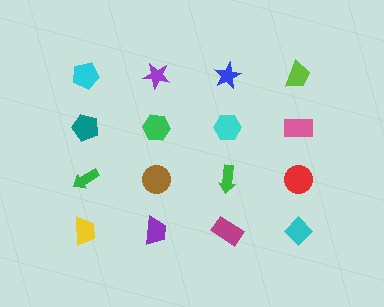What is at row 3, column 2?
A brown circle.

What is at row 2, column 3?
A cyan hexagon.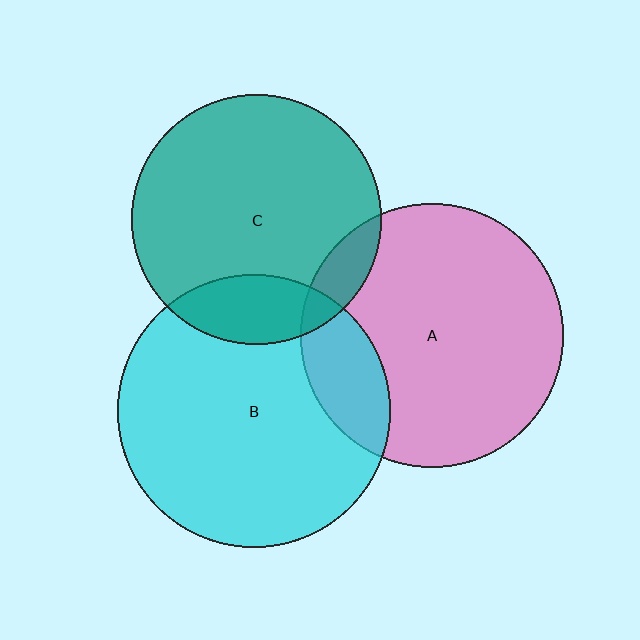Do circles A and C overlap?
Yes.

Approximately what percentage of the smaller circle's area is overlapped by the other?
Approximately 10%.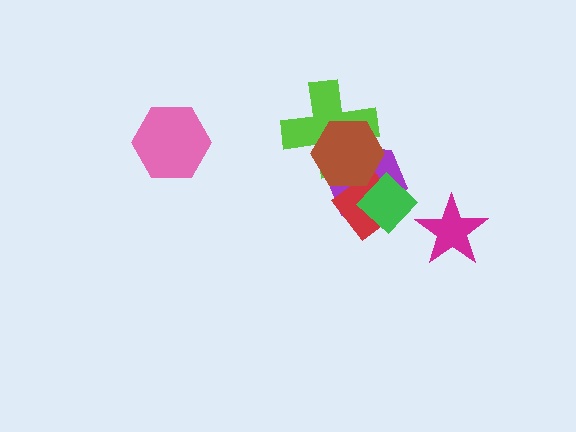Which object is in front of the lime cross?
The brown hexagon is in front of the lime cross.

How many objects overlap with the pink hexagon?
0 objects overlap with the pink hexagon.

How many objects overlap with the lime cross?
2 objects overlap with the lime cross.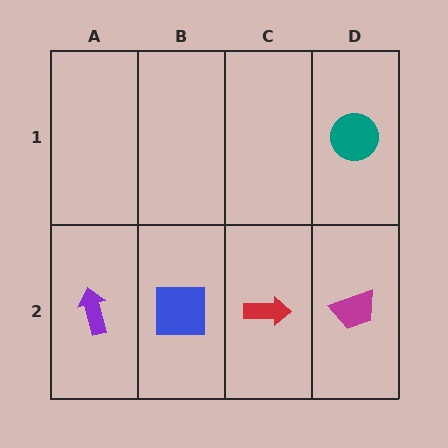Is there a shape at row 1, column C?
No, that cell is empty.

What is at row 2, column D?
A magenta trapezoid.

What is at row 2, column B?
A blue square.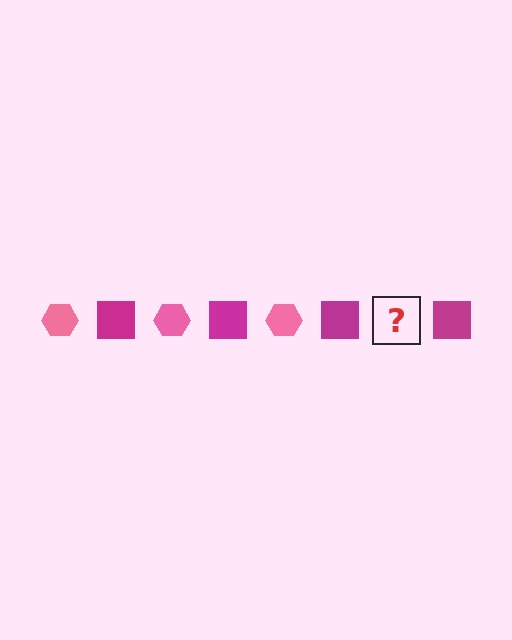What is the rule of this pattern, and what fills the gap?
The rule is that the pattern alternates between pink hexagon and magenta square. The gap should be filled with a pink hexagon.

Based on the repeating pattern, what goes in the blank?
The blank should be a pink hexagon.